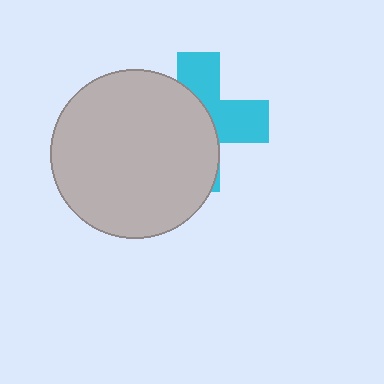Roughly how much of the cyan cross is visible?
A small part of it is visible (roughly 43%).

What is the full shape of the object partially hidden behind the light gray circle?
The partially hidden object is a cyan cross.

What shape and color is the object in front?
The object in front is a light gray circle.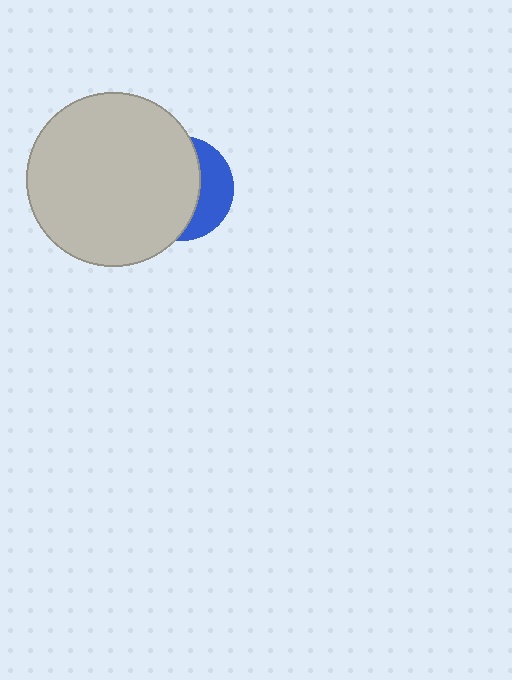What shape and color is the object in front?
The object in front is a light gray circle.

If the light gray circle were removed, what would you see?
You would see the complete blue circle.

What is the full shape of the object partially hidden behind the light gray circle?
The partially hidden object is a blue circle.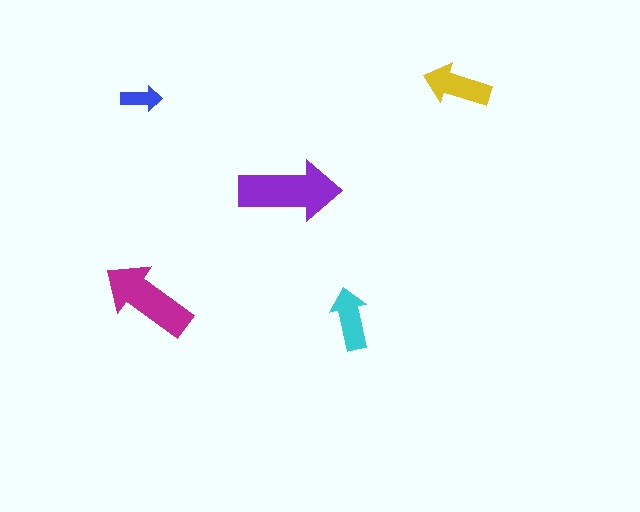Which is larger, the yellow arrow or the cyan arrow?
The yellow one.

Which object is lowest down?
The cyan arrow is bottommost.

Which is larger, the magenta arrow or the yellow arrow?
The magenta one.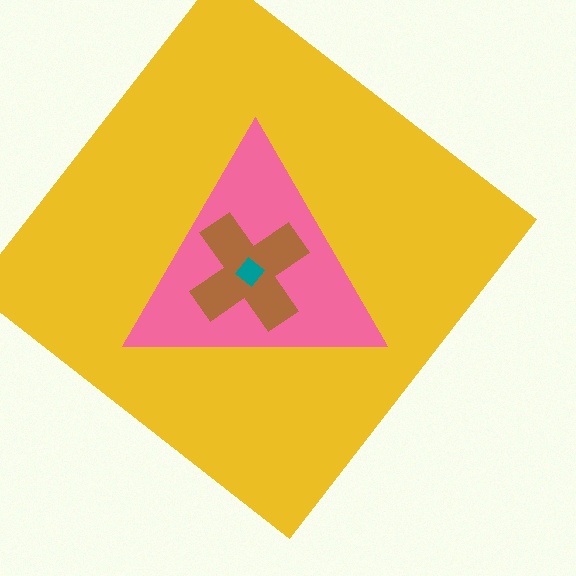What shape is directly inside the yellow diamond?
The pink triangle.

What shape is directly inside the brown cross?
The teal diamond.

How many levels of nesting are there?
4.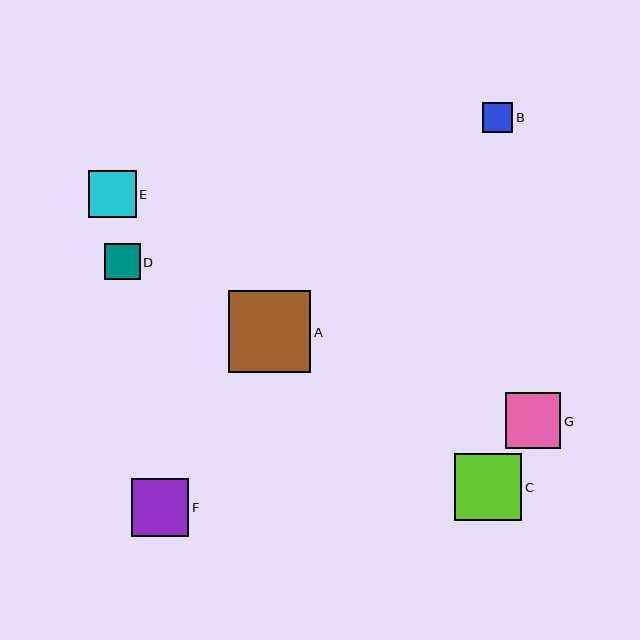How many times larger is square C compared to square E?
Square C is approximately 1.4 times the size of square E.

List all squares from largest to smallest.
From largest to smallest: A, C, F, G, E, D, B.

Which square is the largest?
Square A is the largest with a size of approximately 82 pixels.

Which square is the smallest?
Square B is the smallest with a size of approximately 30 pixels.